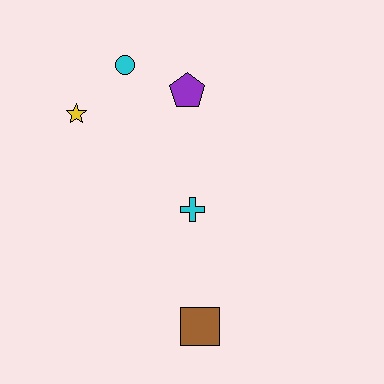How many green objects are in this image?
There are no green objects.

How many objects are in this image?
There are 5 objects.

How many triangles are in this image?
There are no triangles.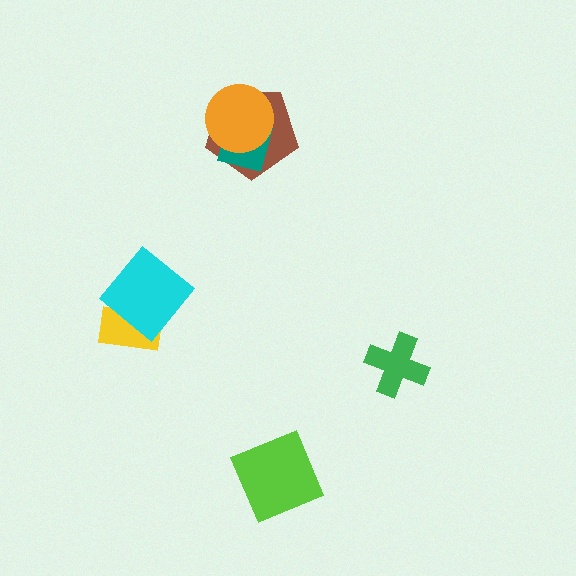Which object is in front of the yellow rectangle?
The cyan diamond is in front of the yellow rectangle.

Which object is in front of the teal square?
The orange circle is in front of the teal square.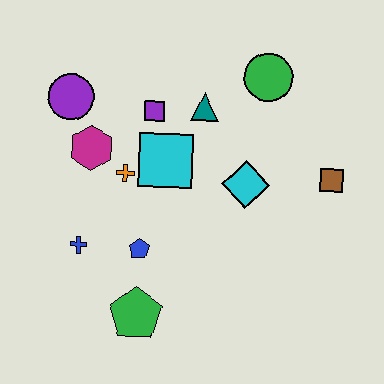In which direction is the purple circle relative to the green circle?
The purple circle is to the left of the green circle.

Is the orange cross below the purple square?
Yes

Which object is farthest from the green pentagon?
The green circle is farthest from the green pentagon.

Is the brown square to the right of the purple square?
Yes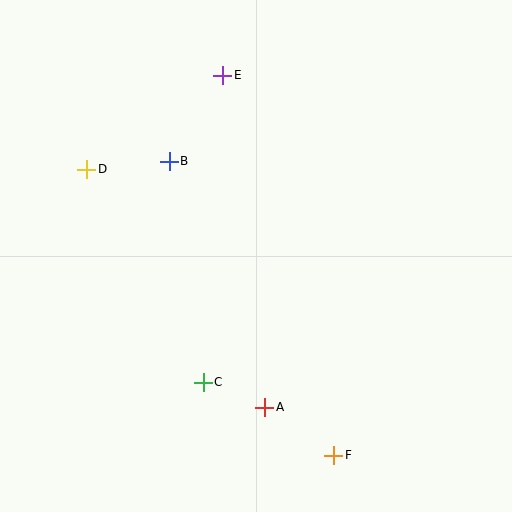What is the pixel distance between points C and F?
The distance between C and F is 149 pixels.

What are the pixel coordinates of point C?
Point C is at (203, 382).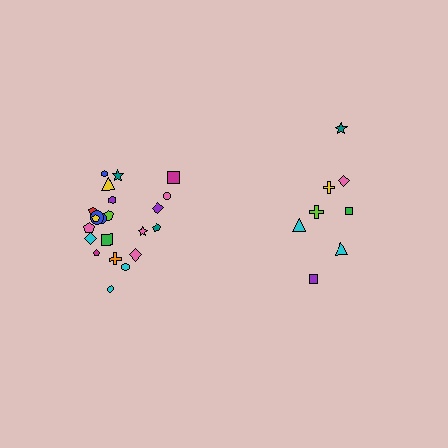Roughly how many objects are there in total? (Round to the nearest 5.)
Roughly 30 objects in total.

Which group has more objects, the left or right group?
The left group.